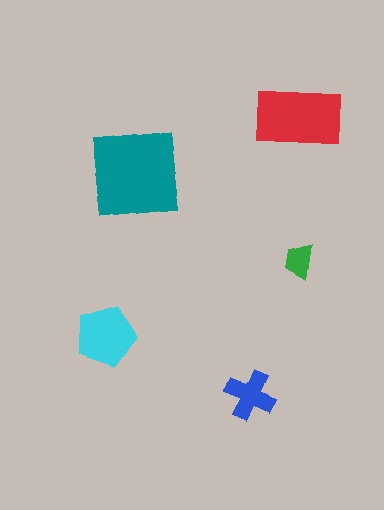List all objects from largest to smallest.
The teal square, the red rectangle, the cyan pentagon, the blue cross, the green trapezoid.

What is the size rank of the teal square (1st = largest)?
1st.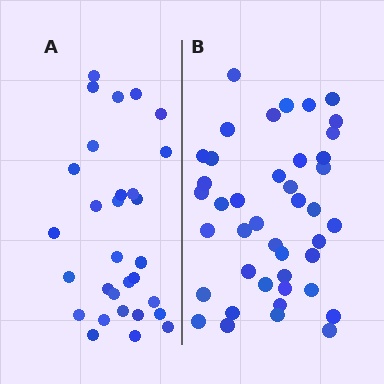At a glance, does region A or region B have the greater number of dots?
Region B (the right region) has more dots.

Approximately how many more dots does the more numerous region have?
Region B has roughly 12 or so more dots than region A.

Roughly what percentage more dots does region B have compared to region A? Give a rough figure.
About 40% more.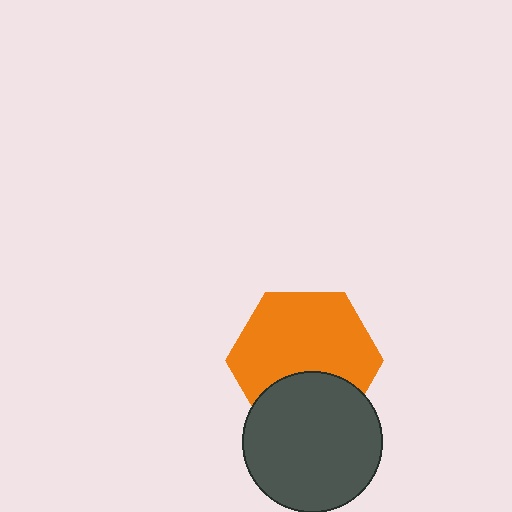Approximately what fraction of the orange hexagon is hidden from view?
Roughly 31% of the orange hexagon is hidden behind the dark gray circle.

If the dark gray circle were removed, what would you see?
You would see the complete orange hexagon.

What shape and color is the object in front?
The object in front is a dark gray circle.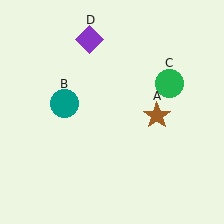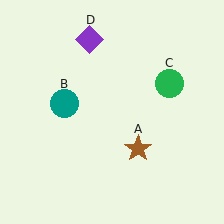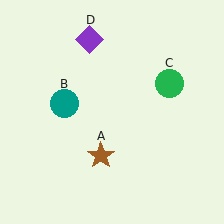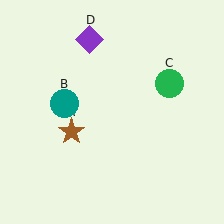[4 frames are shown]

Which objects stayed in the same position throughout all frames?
Teal circle (object B) and green circle (object C) and purple diamond (object D) remained stationary.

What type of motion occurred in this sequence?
The brown star (object A) rotated clockwise around the center of the scene.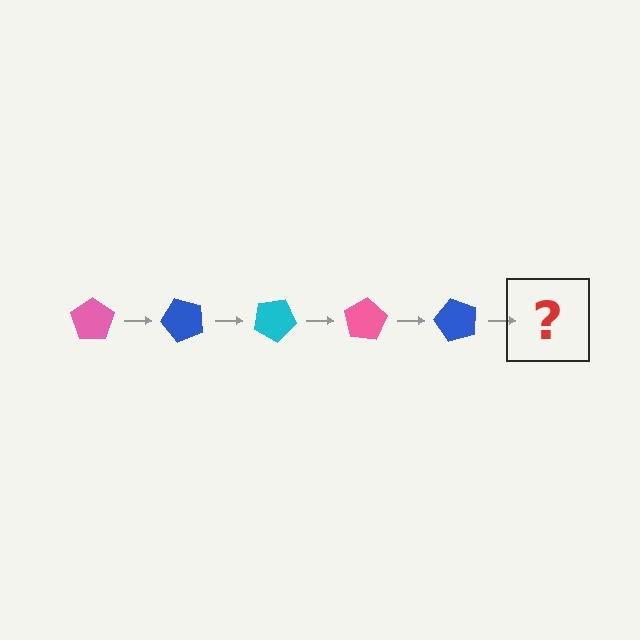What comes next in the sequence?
The next element should be a cyan pentagon, rotated 250 degrees from the start.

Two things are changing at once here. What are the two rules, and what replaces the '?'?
The two rules are that it rotates 50 degrees each step and the color cycles through pink, blue, and cyan. The '?' should be a cyan pentagon, rotated 250 degrees from the start.